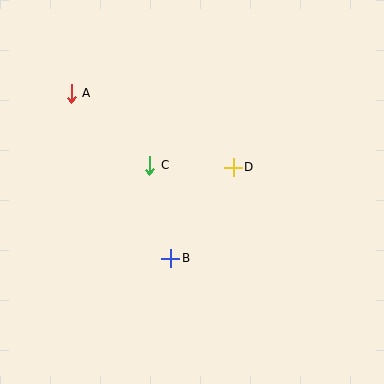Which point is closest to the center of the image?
Point D at (233, 167) is closest to the center.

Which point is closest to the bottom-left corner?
Point B is closest to the bottom-left corner.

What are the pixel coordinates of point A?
Point A is at (71, 93).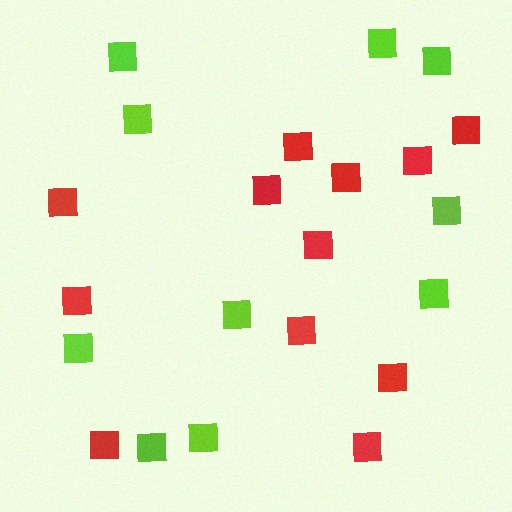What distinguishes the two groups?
There are 2 groups: one group of lime squares (10) and one group of red squares (12).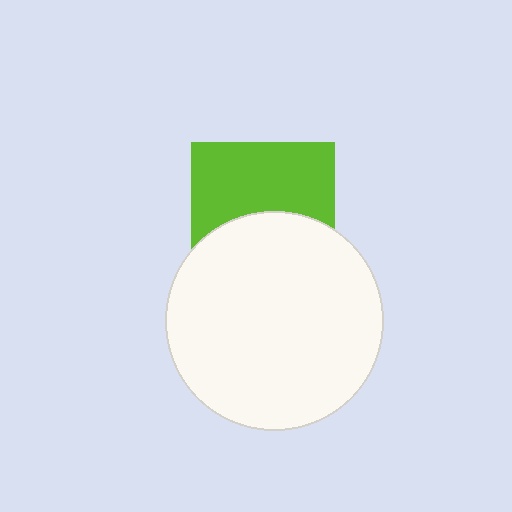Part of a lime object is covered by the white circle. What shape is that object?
It is a square.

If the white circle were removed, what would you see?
You would see the complete lime square.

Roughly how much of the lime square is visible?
About half of it is visible (roughly 55%).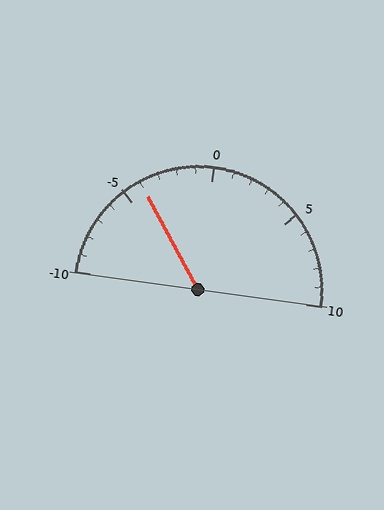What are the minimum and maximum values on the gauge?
The gauge ranges from -10 to 10.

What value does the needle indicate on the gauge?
The needle indicates approximately -4.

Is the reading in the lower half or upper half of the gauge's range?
The reading is in the lower half of the range (-10 to 10).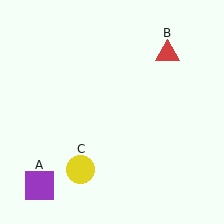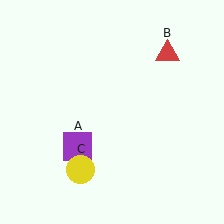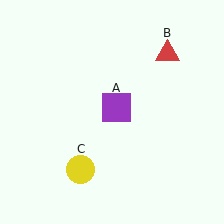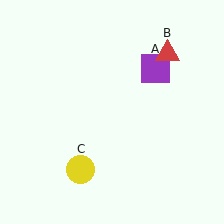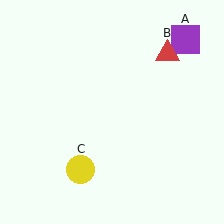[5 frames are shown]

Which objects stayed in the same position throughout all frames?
Red triangle (object B) and yellow circle (object C) remained stationary.